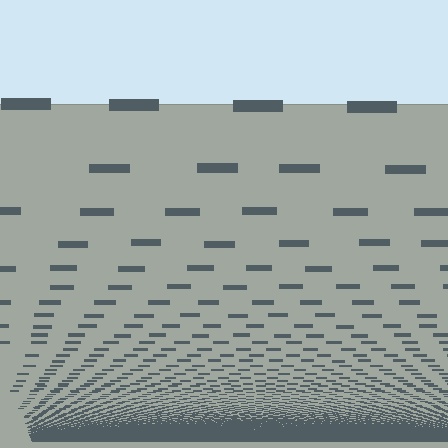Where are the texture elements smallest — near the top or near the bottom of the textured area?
Near the bottom.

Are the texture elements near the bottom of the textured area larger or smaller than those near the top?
Smaller. The gradient is inverted — elements near the bottom are smaller and denser.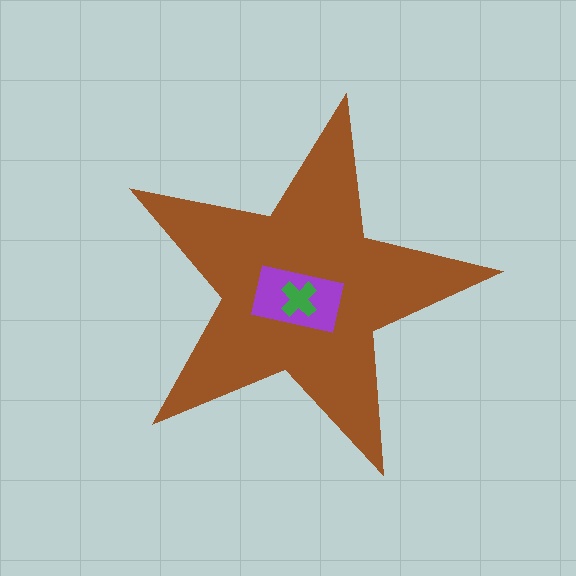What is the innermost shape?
The green cross.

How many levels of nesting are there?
3.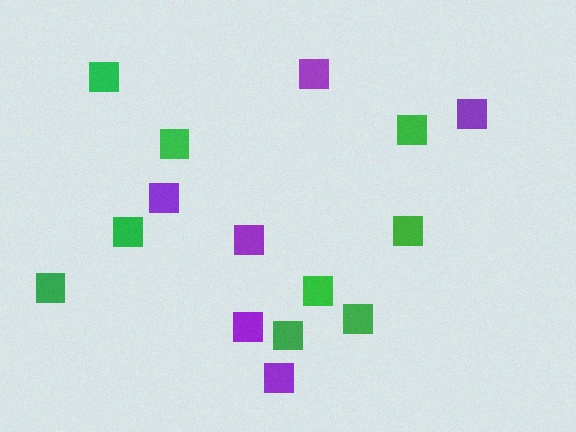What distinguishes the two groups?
There are 2 groups: one group of purple squares (6) and one group of green squares (9).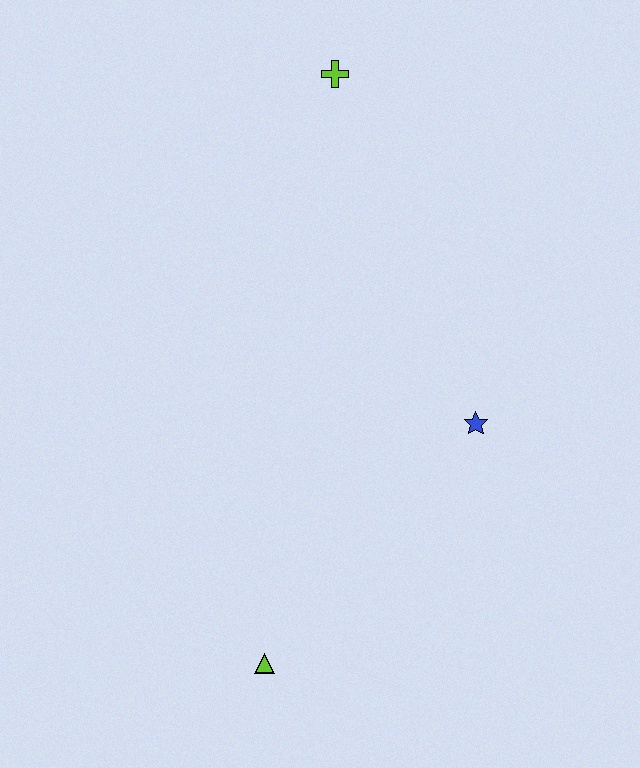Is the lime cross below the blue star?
No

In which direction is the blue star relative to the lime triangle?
The blue star is above the lime triangle.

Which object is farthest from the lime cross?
The lime triangle is farthest from the lime cross.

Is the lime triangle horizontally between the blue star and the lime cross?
No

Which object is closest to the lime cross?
The blue star is closest to the lime cross.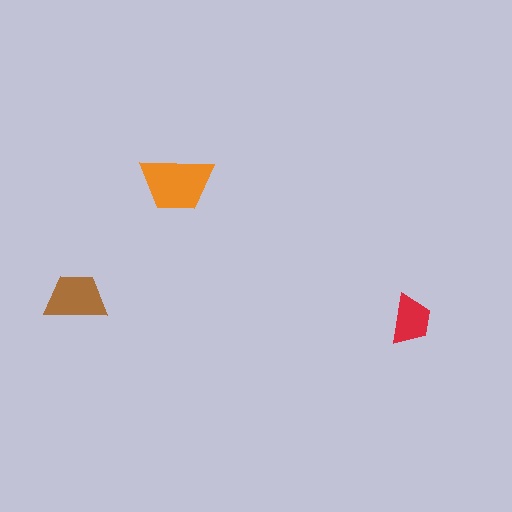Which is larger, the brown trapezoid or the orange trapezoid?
The orange one.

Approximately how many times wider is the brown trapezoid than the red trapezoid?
About 1.5 times wider.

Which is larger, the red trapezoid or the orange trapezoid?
The orange one.